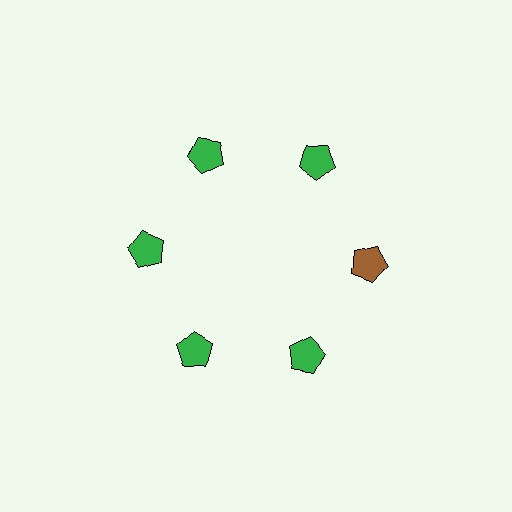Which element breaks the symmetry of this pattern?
The brown pentagon at roughly the 3 o'clock position breaks the symmetry. All other shapes are green pentagons.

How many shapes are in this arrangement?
There are 6 shapes arranged in a ring pattern.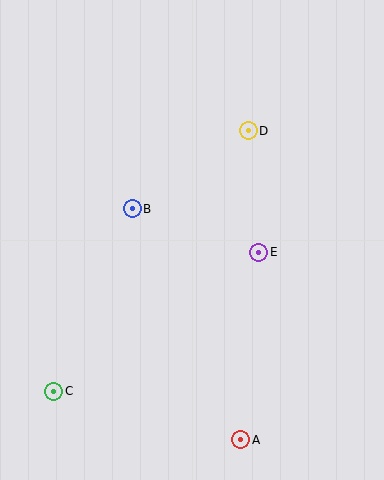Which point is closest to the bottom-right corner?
Point A is closest to the bottom-right corner.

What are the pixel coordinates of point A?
Point A is at (241, 440).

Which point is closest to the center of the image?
Point B at (132, 209) is closest to the center.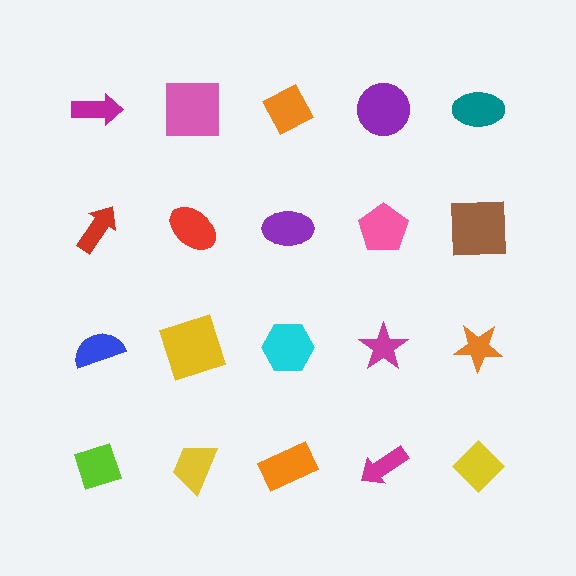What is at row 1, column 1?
A magenta arrow.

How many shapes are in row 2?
5 shapes.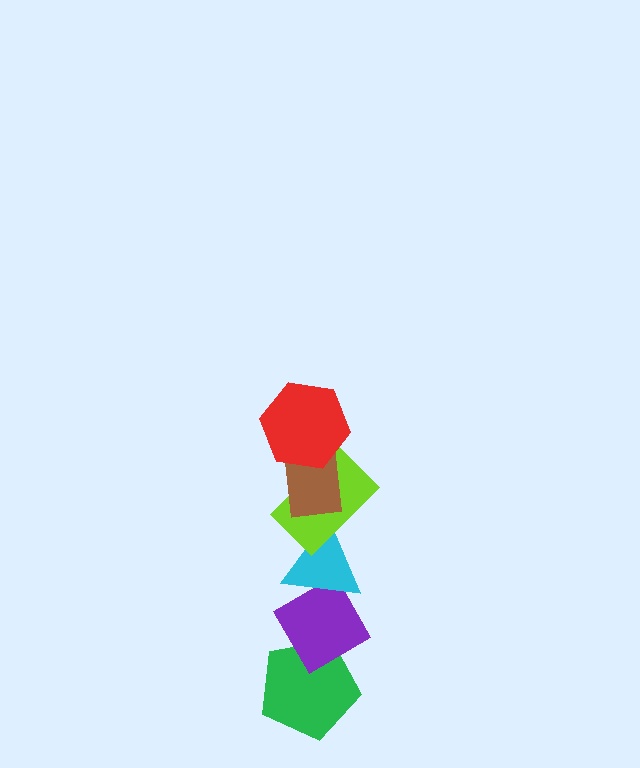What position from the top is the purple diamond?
The purple diamond is 5th from the top.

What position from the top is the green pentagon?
The green pentagon is 6th from the top.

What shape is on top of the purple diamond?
The cyan triangle is on top of the purple diamond.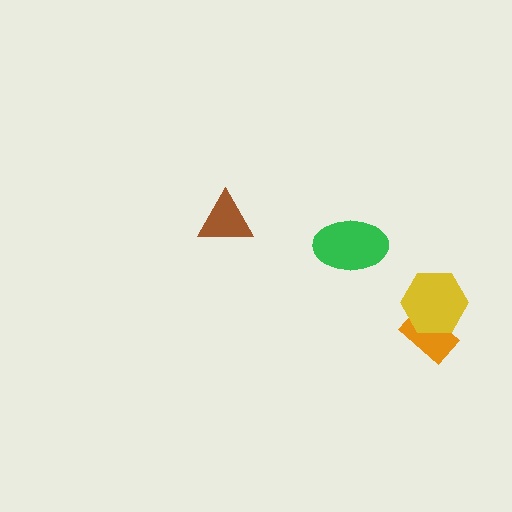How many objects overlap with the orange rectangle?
1 object overlaps with the orange rectangle.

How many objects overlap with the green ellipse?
0 objects overlap with the green ellipse.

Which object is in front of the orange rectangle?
The yellow hexagon is in front of the orange rectangle.